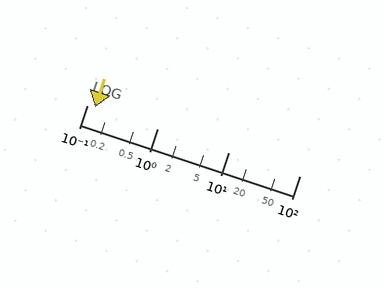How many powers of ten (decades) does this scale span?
The scale spans 3 decades, from 0.1 to 100.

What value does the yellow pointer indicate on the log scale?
The pointer indicates approximately 0.13.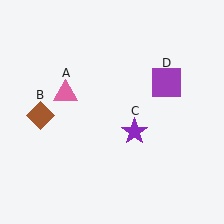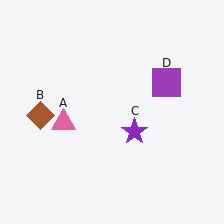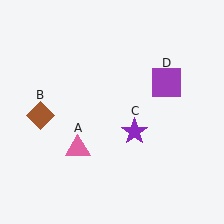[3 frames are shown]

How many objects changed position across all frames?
1 object changed position: pink triangle (object A).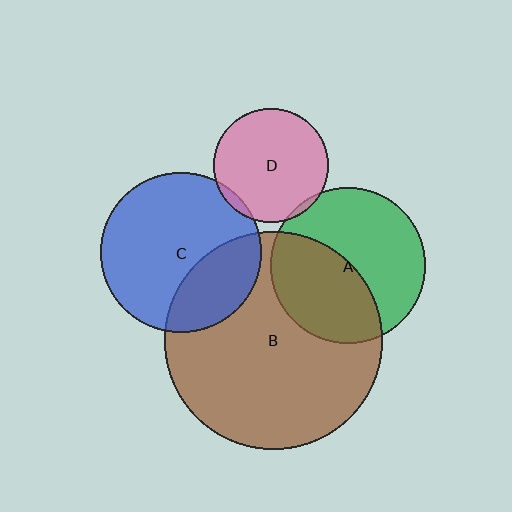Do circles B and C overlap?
Yes.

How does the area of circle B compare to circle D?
Approximately 3.6 times.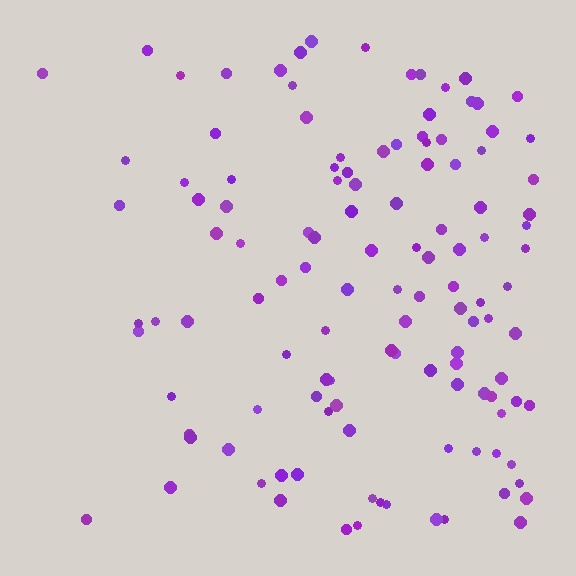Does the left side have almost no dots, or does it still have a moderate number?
Still a moderate number, just noticeably fewer than the right.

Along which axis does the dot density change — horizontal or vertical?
Horizontal.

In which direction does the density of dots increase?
From left to right, with the right side densest.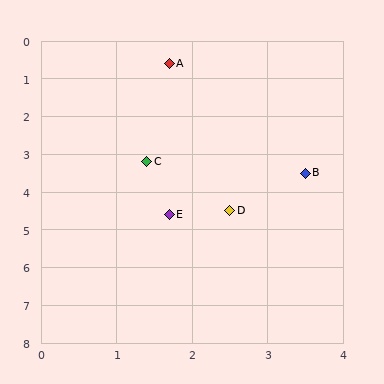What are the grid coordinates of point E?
Point E is at approximately (1.7, 4.6).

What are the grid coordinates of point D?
Point D is at approximately (2.5, 4.5).